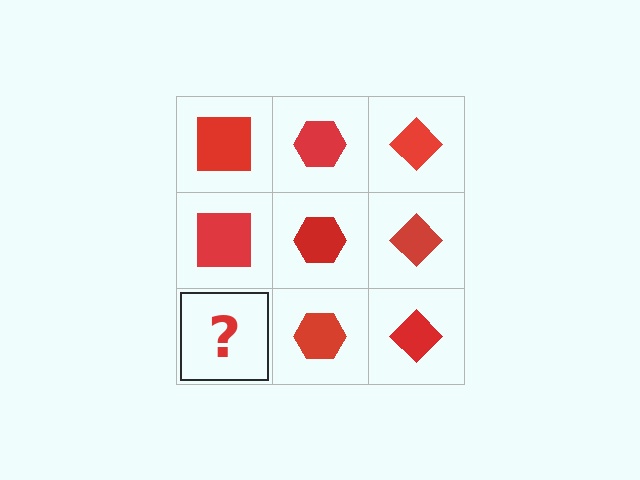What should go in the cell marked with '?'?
The missing cell should contain a red square.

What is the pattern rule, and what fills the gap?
The rule is that each column has a consistent shape. The gap should be filled with a red square.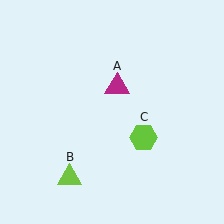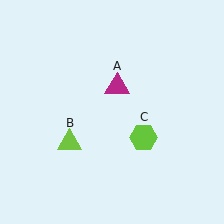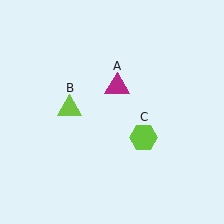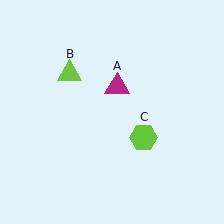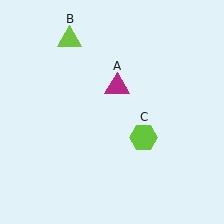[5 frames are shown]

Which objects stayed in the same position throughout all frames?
Magenta triangle (object A) and lime hexagon (object C) remained stationary.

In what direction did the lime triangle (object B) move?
The lime triangle (object B) moved up.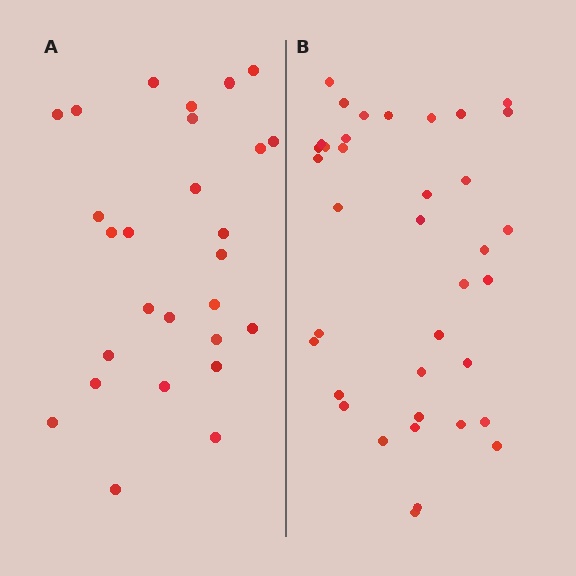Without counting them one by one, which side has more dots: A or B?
Region B (the right region) has more dots.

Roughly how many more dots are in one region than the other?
Region B has roughly 10 or so more dots than region A.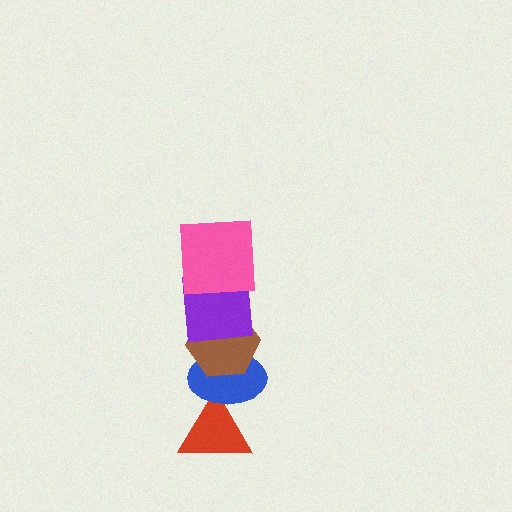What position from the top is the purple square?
The purple square is 2nd from the top.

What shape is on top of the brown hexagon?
The purple square is on top of the brown hexagon.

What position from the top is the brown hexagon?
The brown hexagon is 3rd from the top.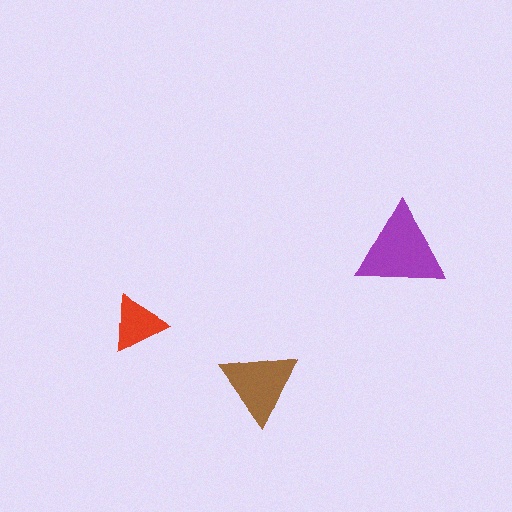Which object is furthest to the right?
The purple triangle is rightmost.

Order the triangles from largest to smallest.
the purple one, the brown one, the red one.